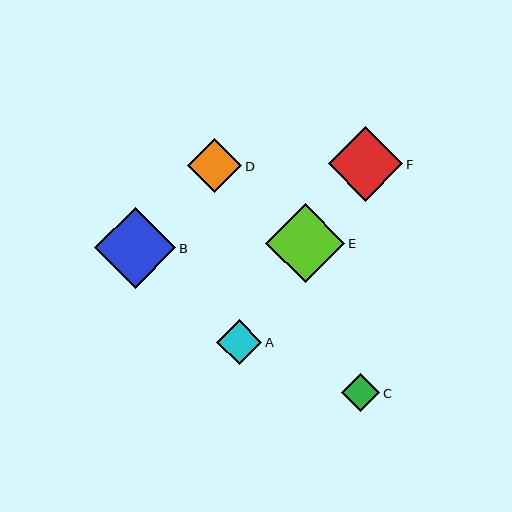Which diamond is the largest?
Diamond B is the largest with a size of approximately 82 pixels.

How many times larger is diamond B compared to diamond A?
Diamond B is approximately 1.8 times the size of diamond A.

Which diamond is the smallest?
Diamond C is the smallest with a size of approximately 38 pixels.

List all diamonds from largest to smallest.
From largest to smallest: B, E, F, D, A, C.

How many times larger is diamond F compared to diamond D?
Diamond F is approximately 1.4 times the size of diamond D.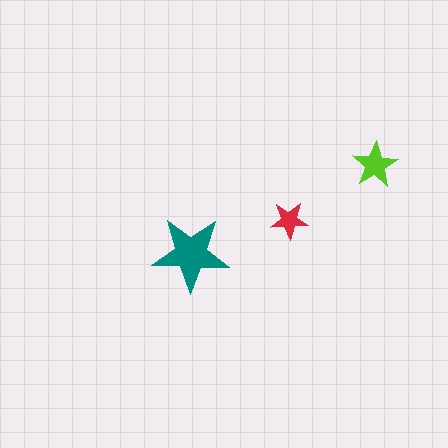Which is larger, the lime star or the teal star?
The teal one.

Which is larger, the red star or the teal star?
The teal one.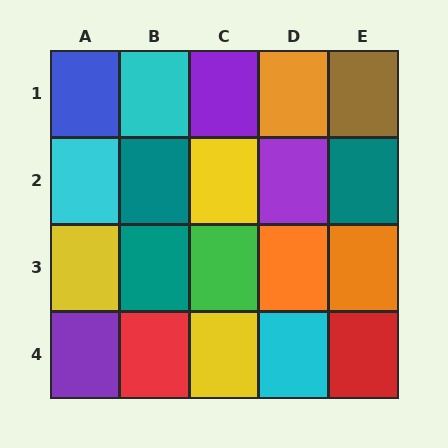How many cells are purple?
3 cells are purple.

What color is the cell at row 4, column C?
Yellow.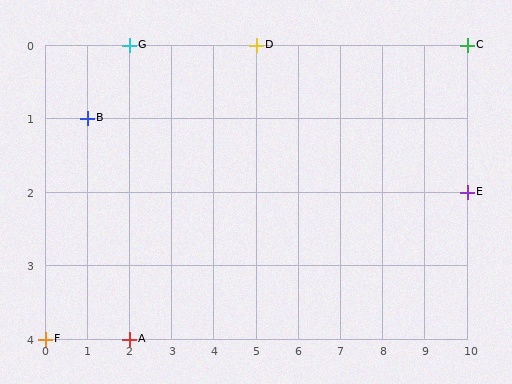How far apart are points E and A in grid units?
Points E and A are 8 columns and 2 rows apart (about 8.2 grid units diagonally).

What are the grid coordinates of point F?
Point F is at grid coordinates (0, 4).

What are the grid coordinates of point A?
Point A is at grid coordinates (2, 4).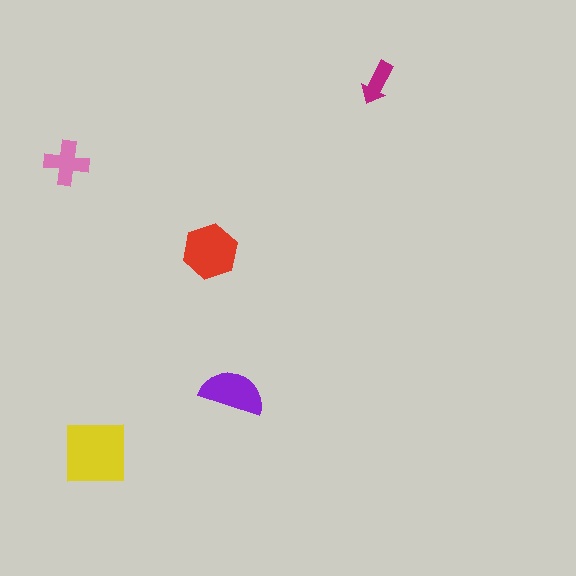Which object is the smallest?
The magenta arrow.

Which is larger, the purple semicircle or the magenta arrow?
The purple semicircle.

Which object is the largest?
The yellow square.